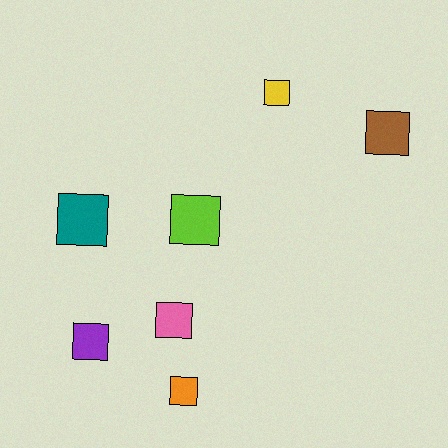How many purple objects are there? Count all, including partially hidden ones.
There is 1 purple object.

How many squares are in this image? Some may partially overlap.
There are 7 squares.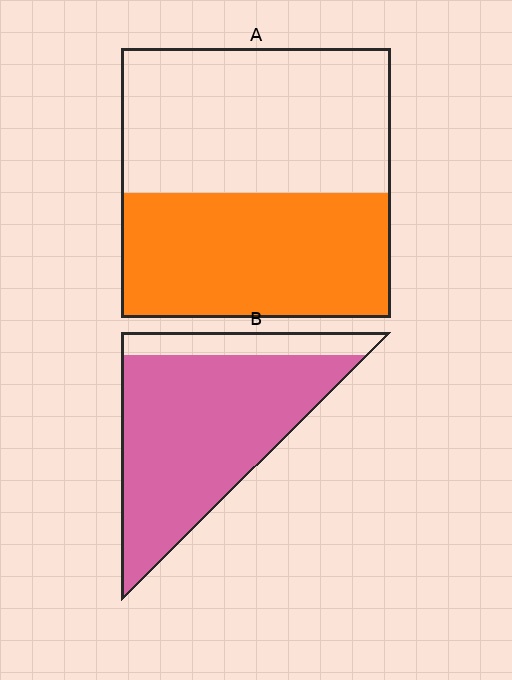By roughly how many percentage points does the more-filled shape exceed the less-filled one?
By roughly 35 percentage points (B over A).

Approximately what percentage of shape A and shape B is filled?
A is approximately 45% and B is approximately 85%.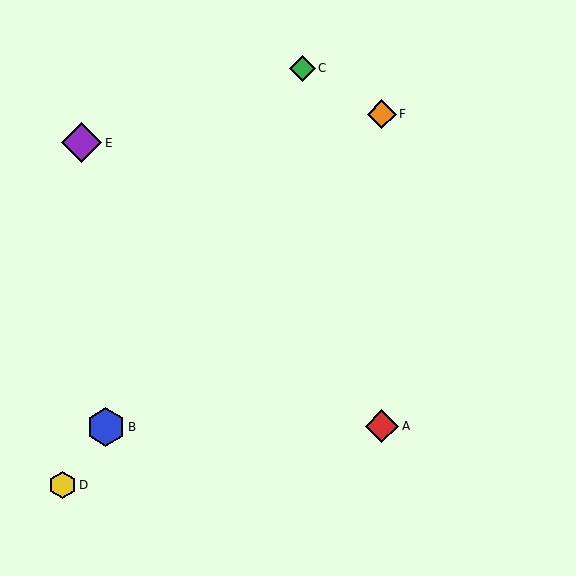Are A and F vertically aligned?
Yes, both are at x≈382.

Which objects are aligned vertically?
Objects A, F are aligned vertically.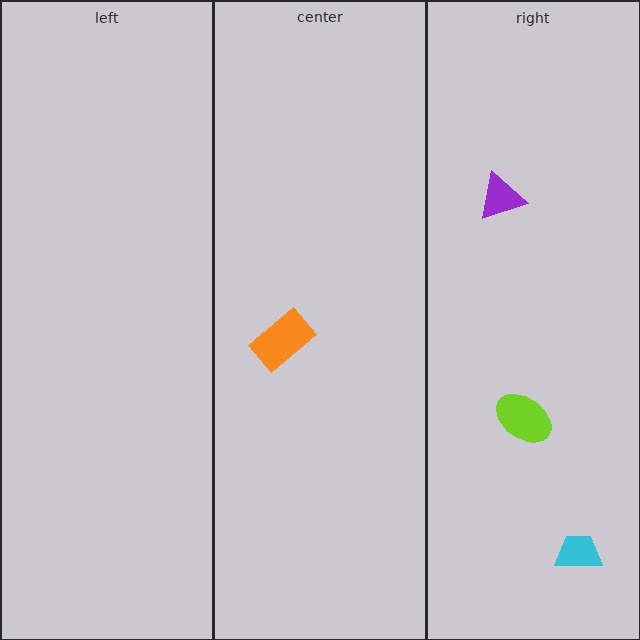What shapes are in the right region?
The lime ellipse, the cyan trapezoid, the purple triangle.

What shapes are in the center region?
The orange rectangle.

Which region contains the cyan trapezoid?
The right region.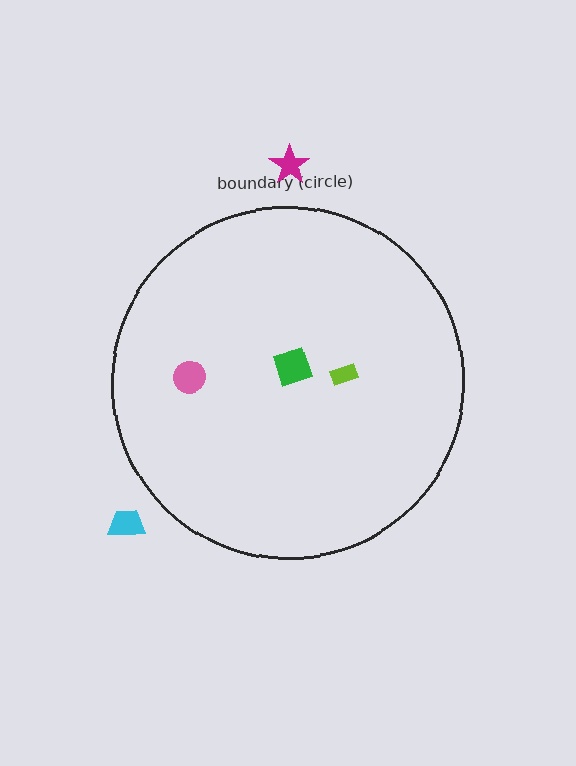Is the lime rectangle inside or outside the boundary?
Inside.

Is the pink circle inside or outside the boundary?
Inside.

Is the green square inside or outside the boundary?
Inside.